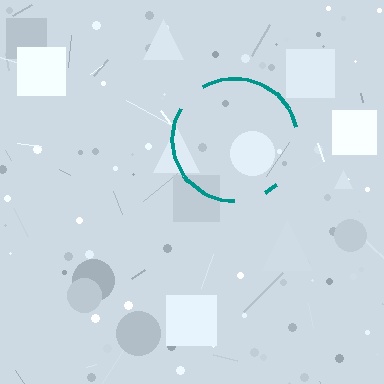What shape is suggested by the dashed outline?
The dashed outline suggests a circle.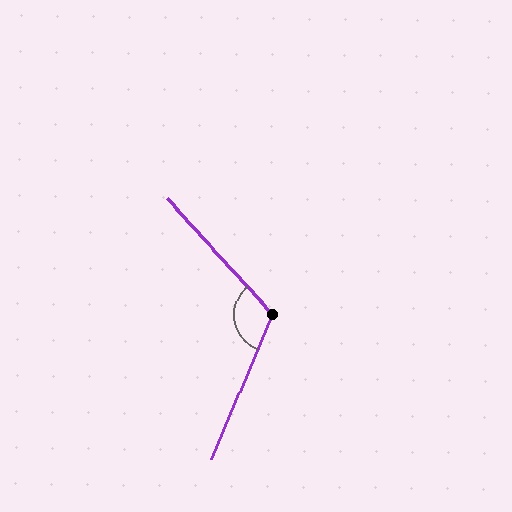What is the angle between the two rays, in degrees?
Approximately 115 degrees.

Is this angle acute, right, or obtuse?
It is obtuse.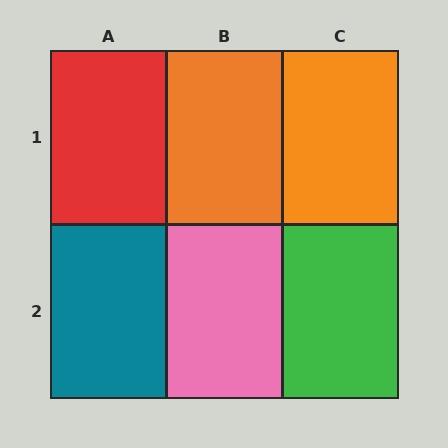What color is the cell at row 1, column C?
Orange.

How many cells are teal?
1 cell is teal.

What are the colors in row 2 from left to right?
Teal, pink, green.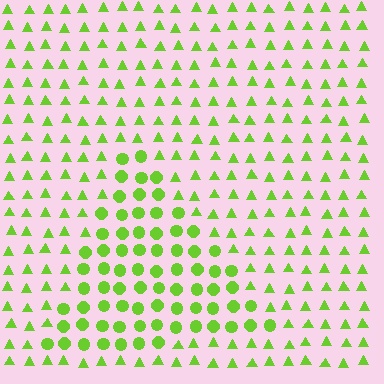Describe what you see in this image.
The image is filled with small lime elements arranged in a uniform grid. A triangle-shaped region contains circles, while the surrounding area contains triangles. The boundary is defined purely by the change in element shape.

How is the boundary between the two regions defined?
The boundary is defined by a change in element shape: circles inside vs. triangles outside. All elements share the same color and spacing.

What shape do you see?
I see a triangle.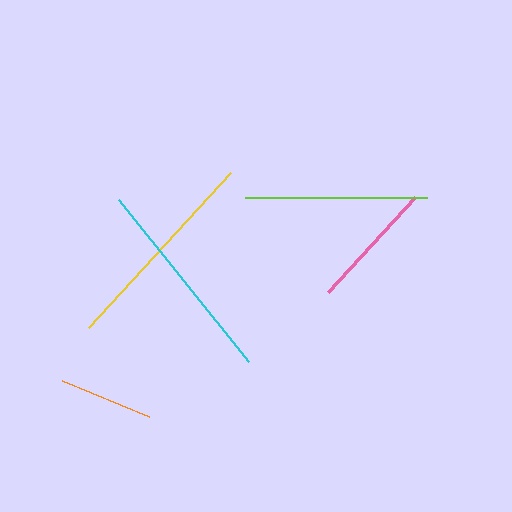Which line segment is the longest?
The yellow line is the longest at approximately 211 pixels.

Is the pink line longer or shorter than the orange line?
The pink line is longer than the orange line.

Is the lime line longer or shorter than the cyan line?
The cyan line is longer than the lime line.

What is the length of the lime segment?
The lime segment is approximately 182 pixels long.